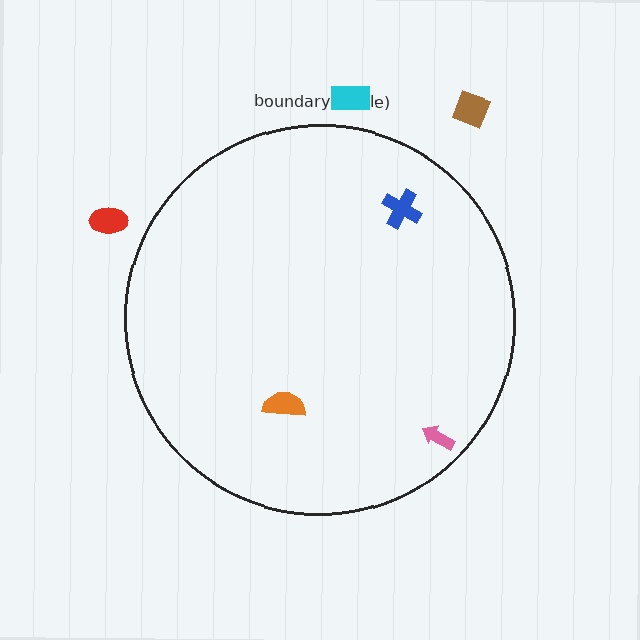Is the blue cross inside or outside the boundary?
Inside.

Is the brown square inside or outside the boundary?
Outside.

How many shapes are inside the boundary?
3 inside, 3 outside.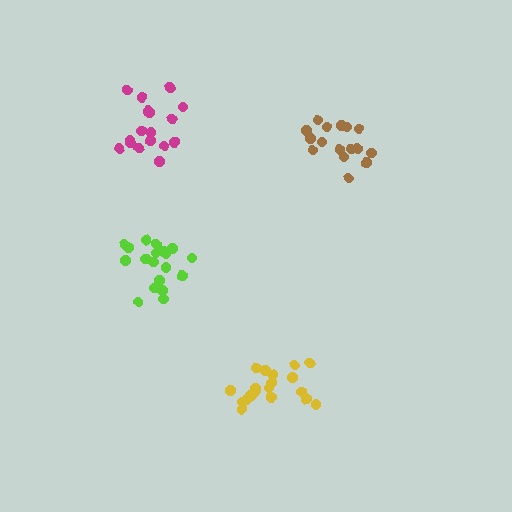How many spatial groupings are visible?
There are 4 spatial groupings.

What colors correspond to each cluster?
The clusters are colored: brown, lime, yellow, magenta.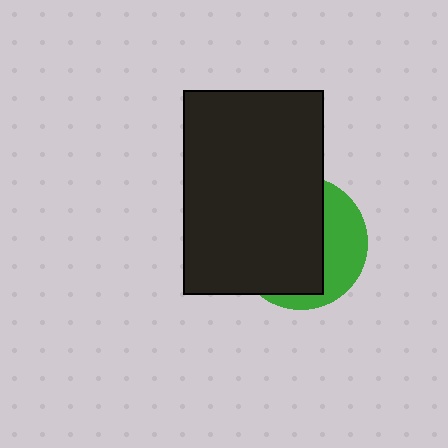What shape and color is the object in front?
The object in front is a black rectangle.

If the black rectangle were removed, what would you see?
You would see the complete green circle.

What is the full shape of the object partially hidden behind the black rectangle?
The partially hidden object is a green circle.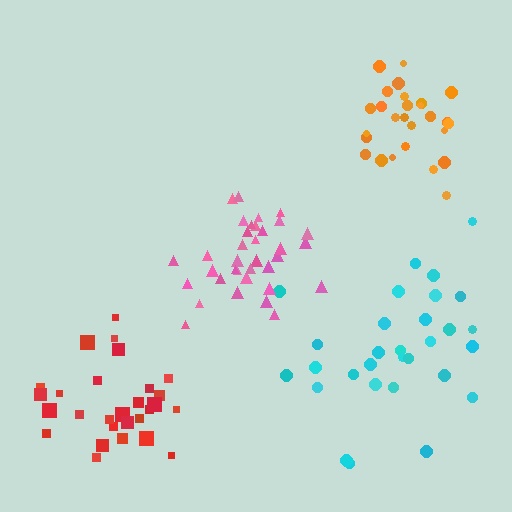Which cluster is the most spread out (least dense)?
Cyan.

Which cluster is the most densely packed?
Pink.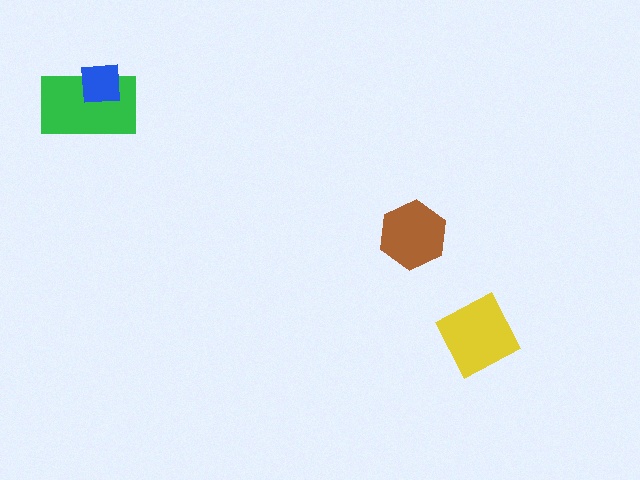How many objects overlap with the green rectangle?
1 object overlaps with the green rectangle.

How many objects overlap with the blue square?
1 object overlaps with the blue square.